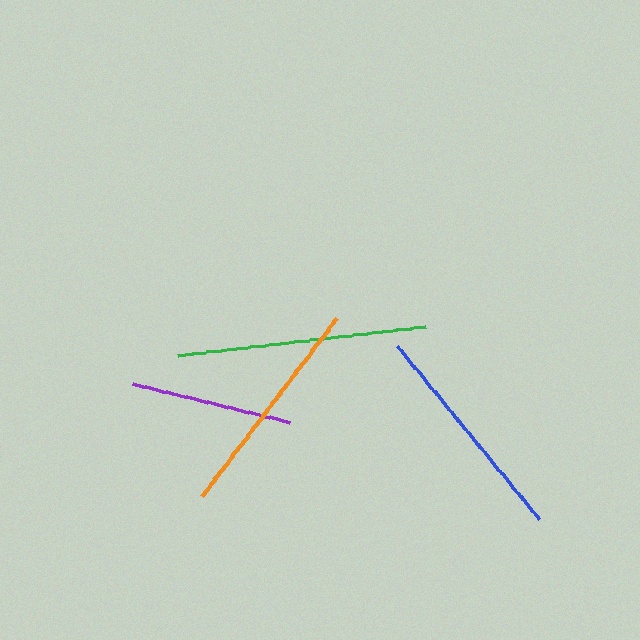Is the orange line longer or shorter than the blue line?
The blue line is longer than the orange line.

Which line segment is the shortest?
The purple line is the shortest at approximately 161 pixels.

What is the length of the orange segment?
The orange segment is approximately 223 pixels long.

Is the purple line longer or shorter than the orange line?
The orange line is longer than the purple line.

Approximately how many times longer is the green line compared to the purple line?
The green line is approximately 1.6 times the length of the purple line.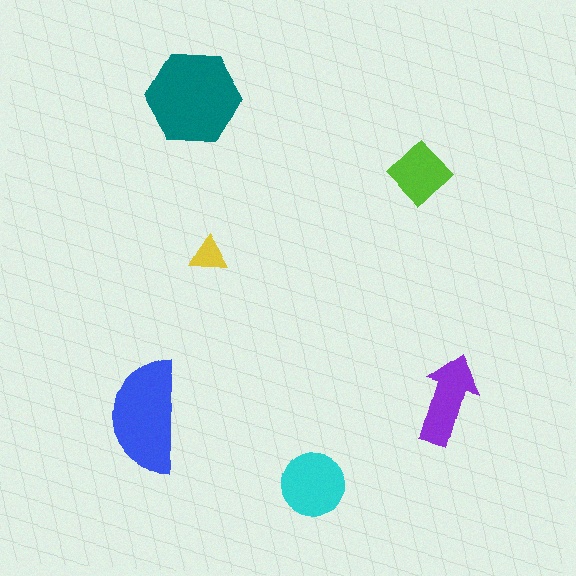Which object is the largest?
The teal hexagon.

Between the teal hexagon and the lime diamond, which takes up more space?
The teal hexagon.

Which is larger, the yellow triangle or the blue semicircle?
The blue semicircle.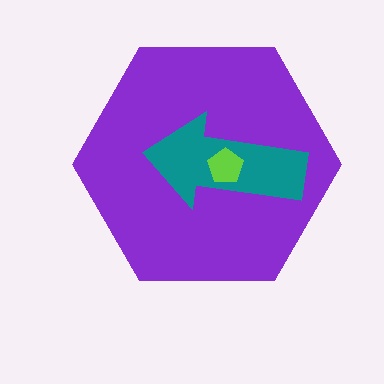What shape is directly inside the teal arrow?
The lime pentagon.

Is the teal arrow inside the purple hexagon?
Yes.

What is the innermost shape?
The lime pentagon.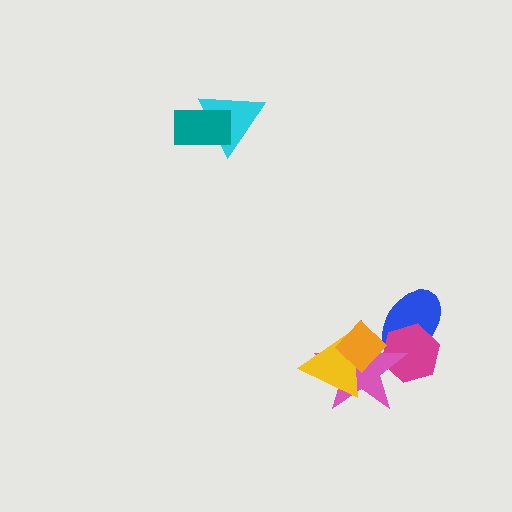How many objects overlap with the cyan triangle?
1 object overlaps with the cyan triangle.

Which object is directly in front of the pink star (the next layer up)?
The yellow triangle is directly in front of the pink star.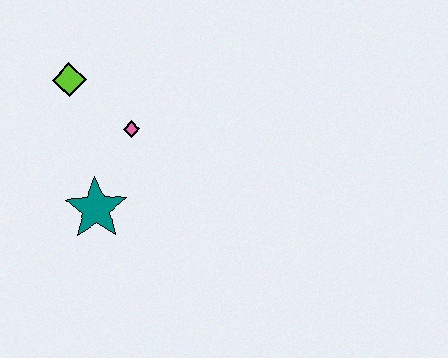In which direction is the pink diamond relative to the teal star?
The pink diamond is above the teal star.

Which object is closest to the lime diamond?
The pink diamond is closest to the lime diamond.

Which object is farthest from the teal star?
The lime diamond is farthest from the teal star.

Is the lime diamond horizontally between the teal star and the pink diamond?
No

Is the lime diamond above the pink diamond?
Yes